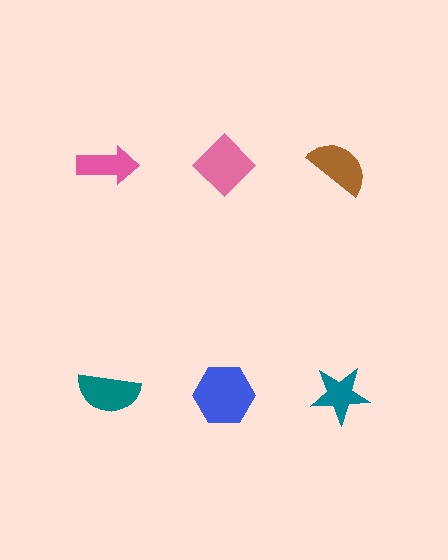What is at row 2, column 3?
A teal star.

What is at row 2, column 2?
A blue hexagon.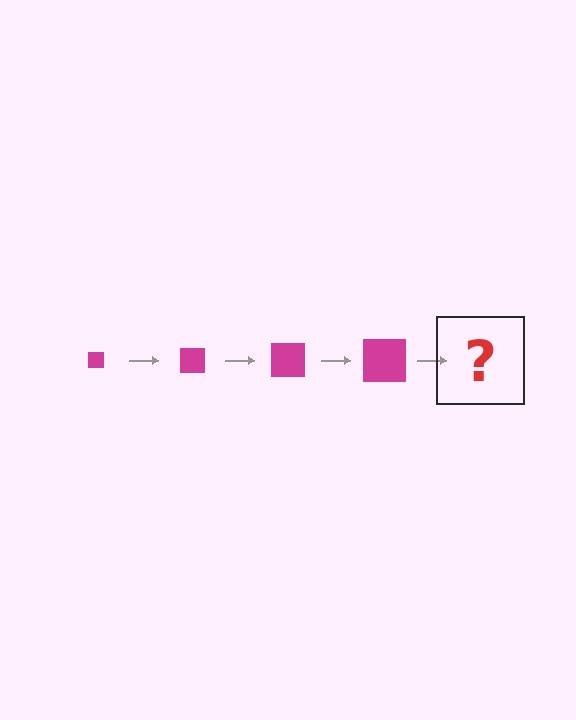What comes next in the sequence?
The next element should be a magenta square, larger than the previous one.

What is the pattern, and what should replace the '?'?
The pattern is that the square gets progressively larger each step. The '?' should be a magenta square, larger than the previous one.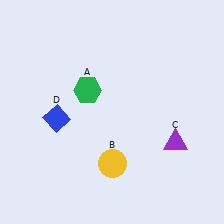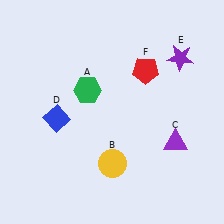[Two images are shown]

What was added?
A purple star (E), a red pentagon (F) were added in Image 2.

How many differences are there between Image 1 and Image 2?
There are 2 differences between the two images.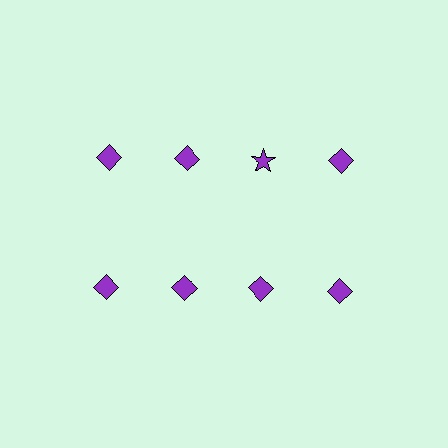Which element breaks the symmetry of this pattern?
The purple star in the top row, center column breaks the symmetry. All other shapes are purple diamonds.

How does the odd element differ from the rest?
It has a different shape: star instead of diamond.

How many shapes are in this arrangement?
There are 8 shapes arranged in a grid pattern.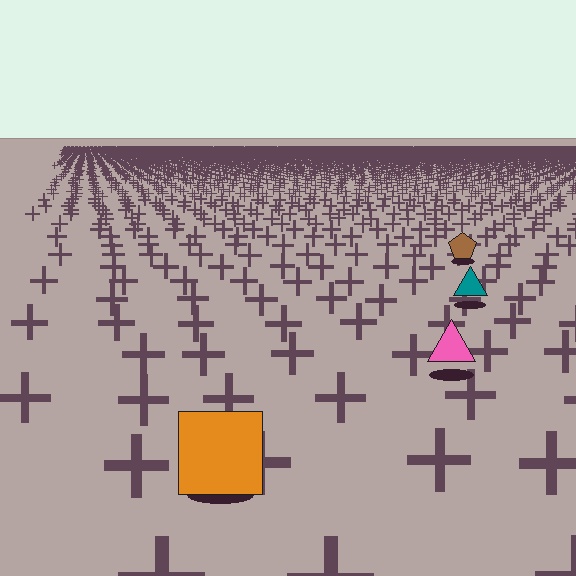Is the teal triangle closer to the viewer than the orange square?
No. The orange square is closer — you can tell from the texture gradient: the ground texture is coarser near it.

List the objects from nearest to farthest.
From nearest to farthest: the orange square, the pink triangle, the teal triangle, the brown pentagon.